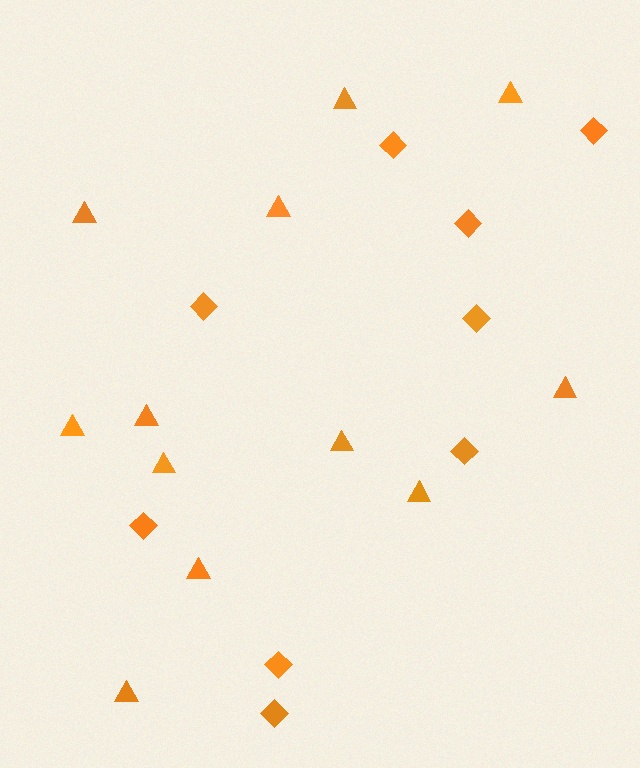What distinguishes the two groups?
There are 2 groups: one group of triangles (12) and one group of diamonds (9).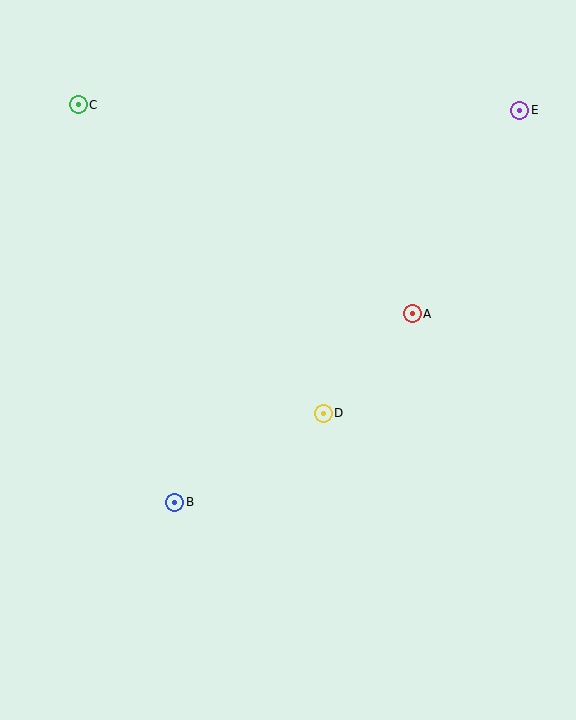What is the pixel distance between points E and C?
The distance between E and C is 442 pixels.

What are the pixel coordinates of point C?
Point C is at (78, 105).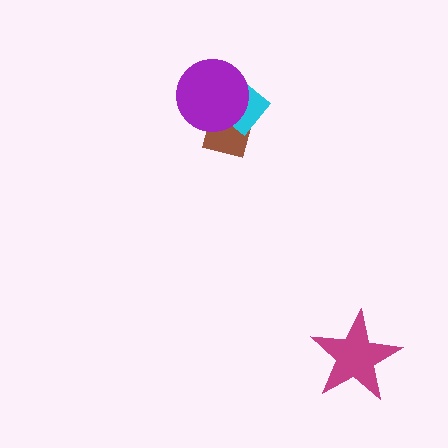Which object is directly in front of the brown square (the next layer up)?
The cyan diamond is directly in front of the brown square.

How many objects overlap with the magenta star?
0 objects overlap with the magenta star.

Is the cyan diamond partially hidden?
Yes, it is partially covered by another shape.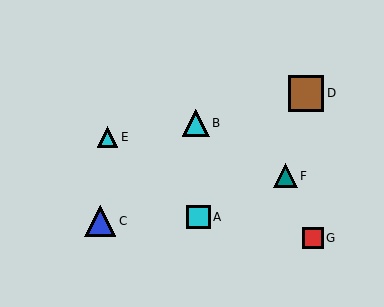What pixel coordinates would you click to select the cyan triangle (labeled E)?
Click at (107, 137) to select the cyan triangle E.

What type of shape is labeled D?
Shape D is a brown square.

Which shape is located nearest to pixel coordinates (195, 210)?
The cyan square (labeled A) at (199, 217) is nearest to that location.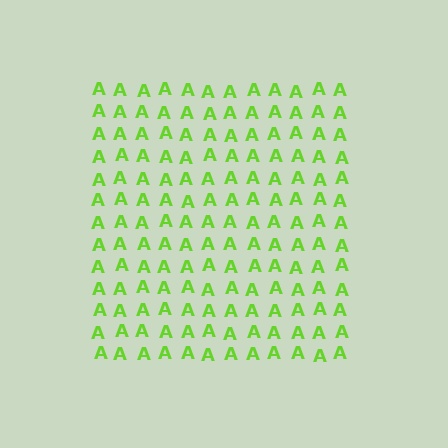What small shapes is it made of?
It is made of small letter A's.